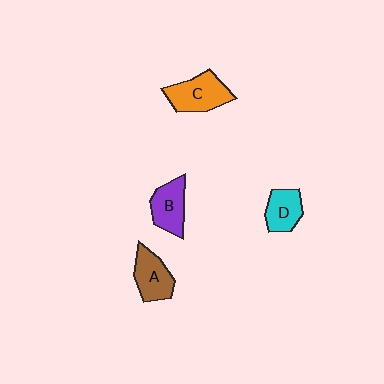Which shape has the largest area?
Shape C (orange).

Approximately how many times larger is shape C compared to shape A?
Approximately 1.2 times.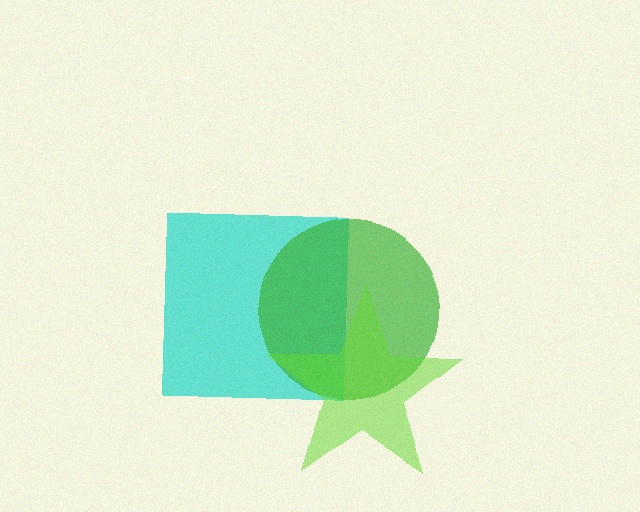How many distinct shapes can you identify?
There are 3 distinct shapes: a cyan square, a green circle, a lime star.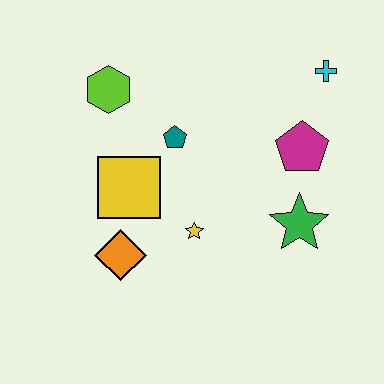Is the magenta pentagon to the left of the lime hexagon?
No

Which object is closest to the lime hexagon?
The teal pentagon is closest to the lime hexagon.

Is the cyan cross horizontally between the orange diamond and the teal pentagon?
No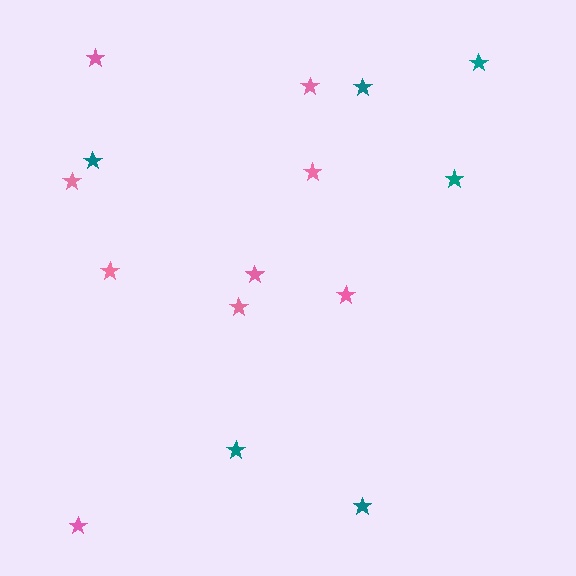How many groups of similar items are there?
There are 2 groups: one group of pink stars (9) and one group of teal stars (6).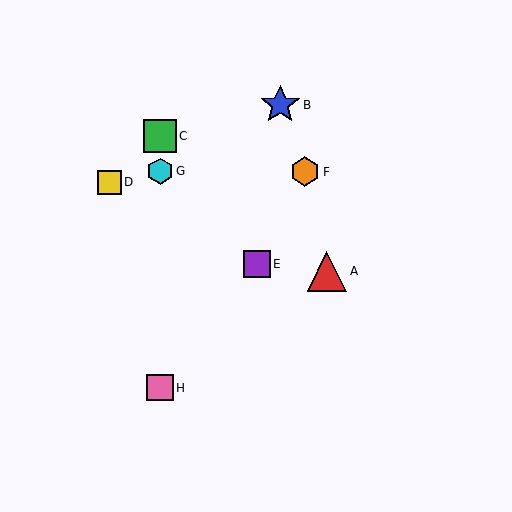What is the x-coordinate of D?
Object D is at x≈109.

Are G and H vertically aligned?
Yes, both are at x≈160.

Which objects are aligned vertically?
Objects C, G, H are aligned vertically.